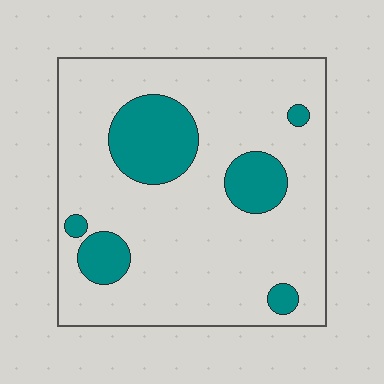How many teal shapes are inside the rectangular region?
6.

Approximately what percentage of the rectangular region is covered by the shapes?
Approximately 20%.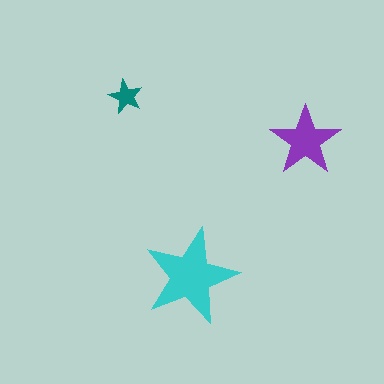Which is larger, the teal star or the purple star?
The purple one.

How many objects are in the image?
There are 3 objects in the image.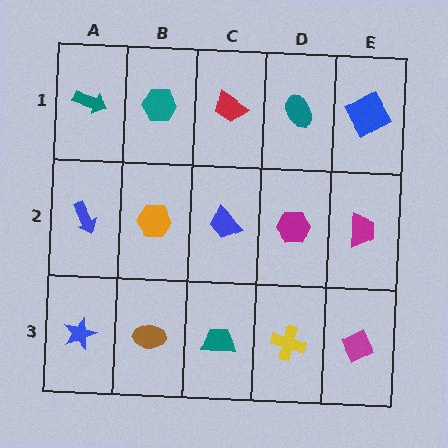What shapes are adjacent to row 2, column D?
A teal ellipse (row 1, column D), a yellow cross (row 3, column D), a blue trapezoid (row 2, column C), a magenta trapezoid (row 2, column E).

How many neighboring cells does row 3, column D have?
3.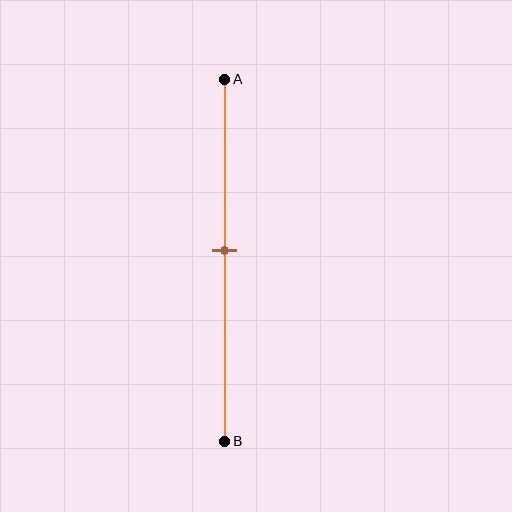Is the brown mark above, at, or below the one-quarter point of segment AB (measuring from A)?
The brown mark is below the one-quarter point of segment AB.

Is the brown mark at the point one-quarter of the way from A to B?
No, the mark is at about 45% from A, not at the 25% one-quarter point.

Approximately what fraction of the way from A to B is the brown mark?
The brown mark is approximately 45% of the way from A to B.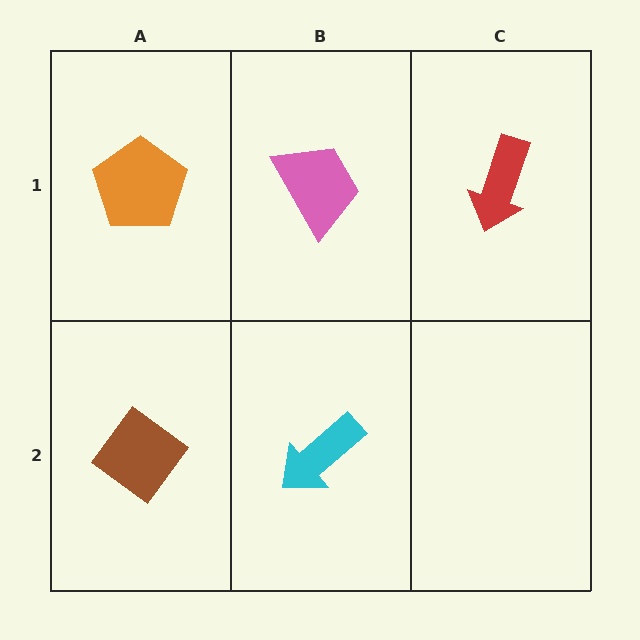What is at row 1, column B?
A pink trapezoid.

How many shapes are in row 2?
2 shapes.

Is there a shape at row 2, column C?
No, that cell is empty.